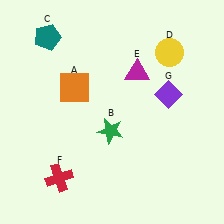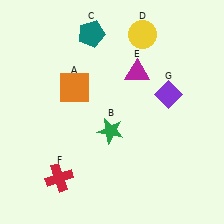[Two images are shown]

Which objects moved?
The objects that moved are: the teal pentagon (C), the yellow circle (D).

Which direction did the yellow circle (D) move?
The yellow circle (D) moved left.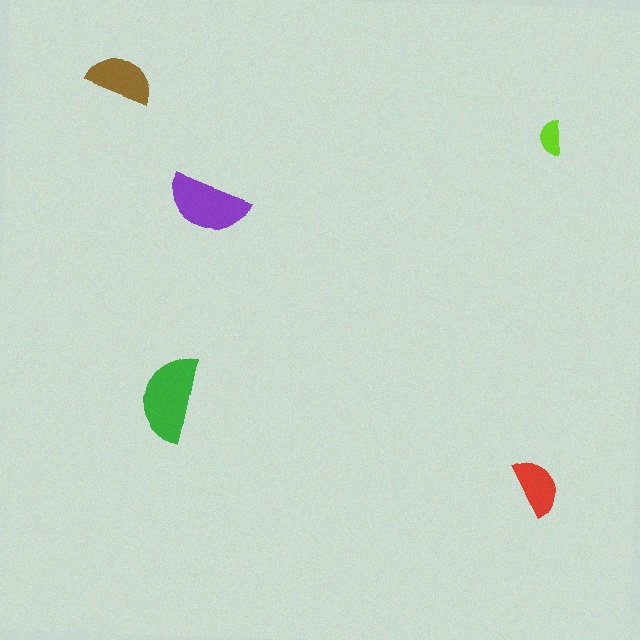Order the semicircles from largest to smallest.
the green one, the purple one, the brown one, the red one, the lime one.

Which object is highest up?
The brown semicircle is topmost.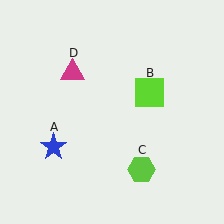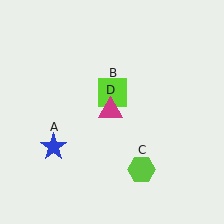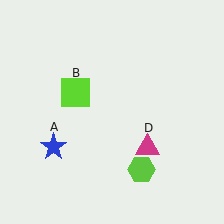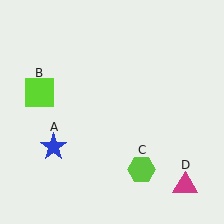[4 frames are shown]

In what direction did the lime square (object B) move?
The lime square (object B) moved left.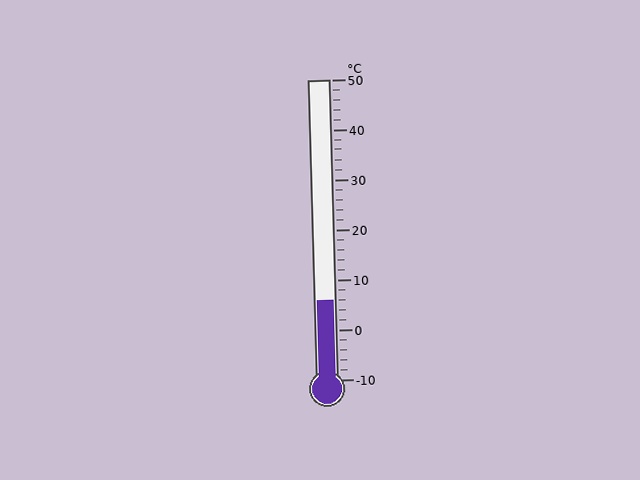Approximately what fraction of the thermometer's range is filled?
The thermometer is filled to approximately 25% of its range.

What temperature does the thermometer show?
The thermometer shows approximately 6°C.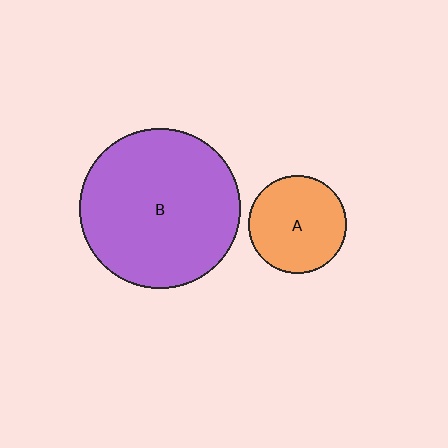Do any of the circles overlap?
No, none of the circles overlap.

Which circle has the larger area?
Circle B (purple).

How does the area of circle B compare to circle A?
Approximately 2.7 times.